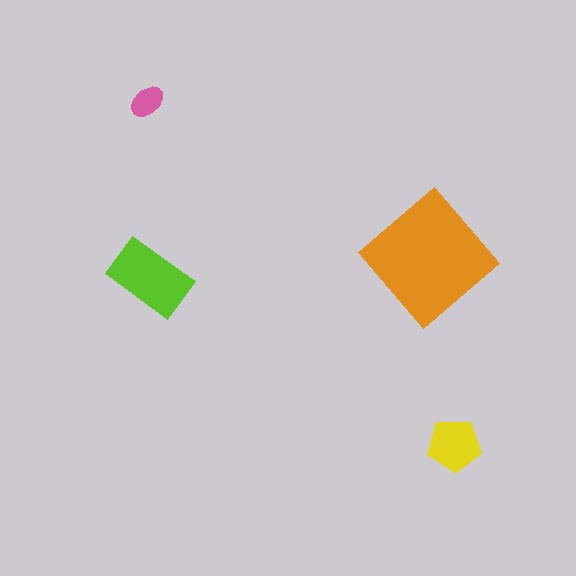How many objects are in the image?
There are 4 objects in the image.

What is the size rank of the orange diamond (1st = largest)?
1st.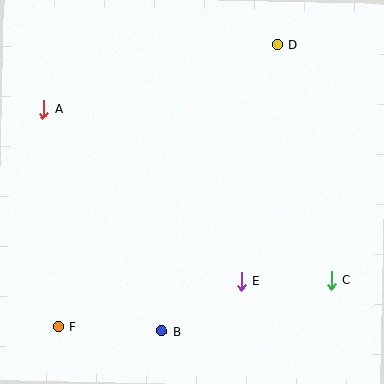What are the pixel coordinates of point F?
Point F is at (58, 327).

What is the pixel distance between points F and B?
The distance between F and B is 103 pixels.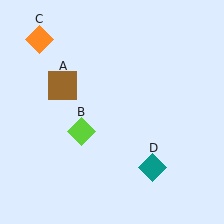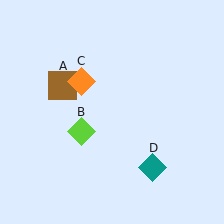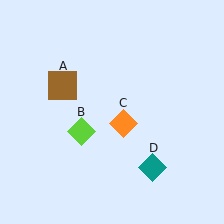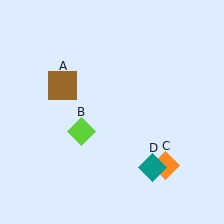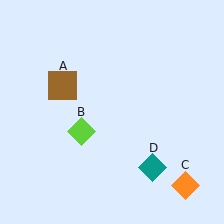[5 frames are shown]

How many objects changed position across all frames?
1 object changed position: orange diamond (object C).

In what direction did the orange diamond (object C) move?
The orange diamond (object C) moved down and to the right.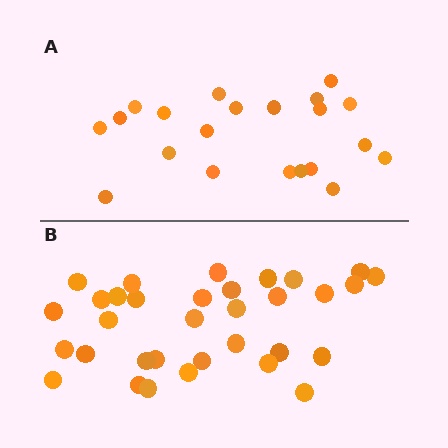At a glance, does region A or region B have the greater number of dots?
Region B (the bottom region) has more dots.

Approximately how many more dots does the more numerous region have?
Region B has roughly 12 or so more dots than region A.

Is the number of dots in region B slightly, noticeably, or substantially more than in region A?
Region B has substantially more. The ratio is roughly 1.6 to 1.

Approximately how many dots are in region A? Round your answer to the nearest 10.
About 20 dots. (The exact count is 21, which rounds to 20.)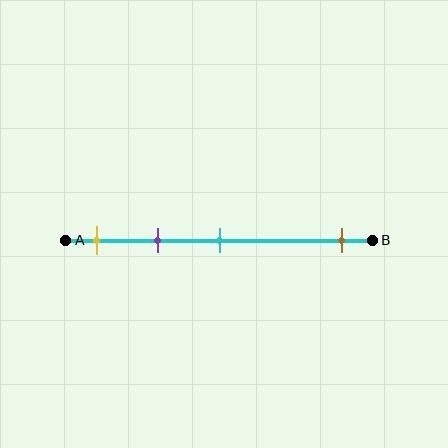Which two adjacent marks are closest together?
The yellow and purple marks are the closest adjacent pair.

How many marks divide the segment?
There are 4 marks dividing the segment.